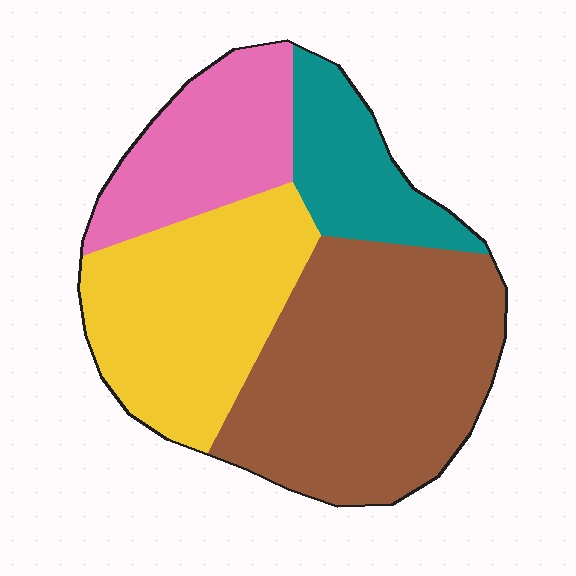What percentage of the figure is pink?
Pink takes up about one sixth (1/6) of the figure.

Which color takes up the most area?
Brown, at roughly 40%.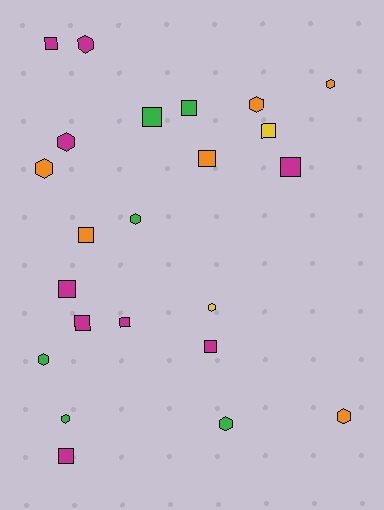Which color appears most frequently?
Magenta, with 9 objects.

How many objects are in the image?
There are 23 objects.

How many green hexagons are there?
There are 4 green hexagons.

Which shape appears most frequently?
Square, with 12 objects.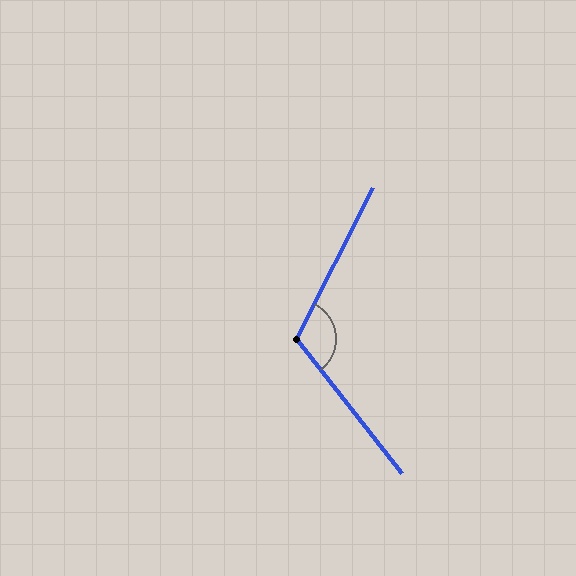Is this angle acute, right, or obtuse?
It is obtuse.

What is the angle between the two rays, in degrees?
Approximately 115 degrees.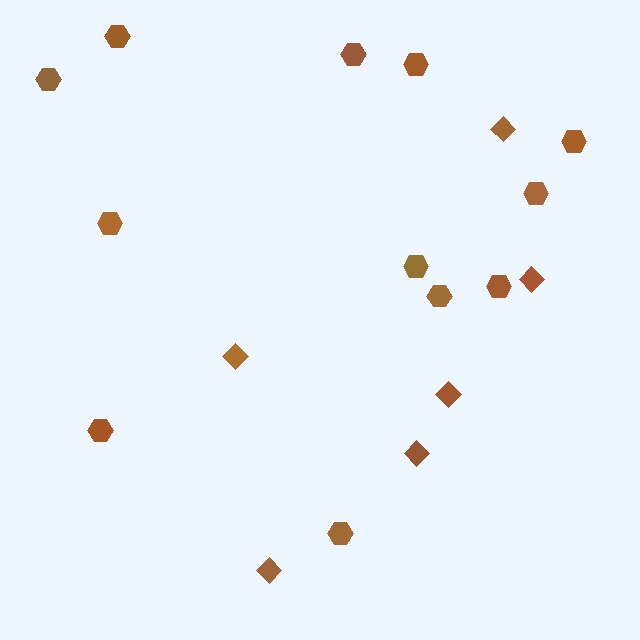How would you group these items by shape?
There are 2 groups: one group of hexagons (12) and one group of diamonds (6).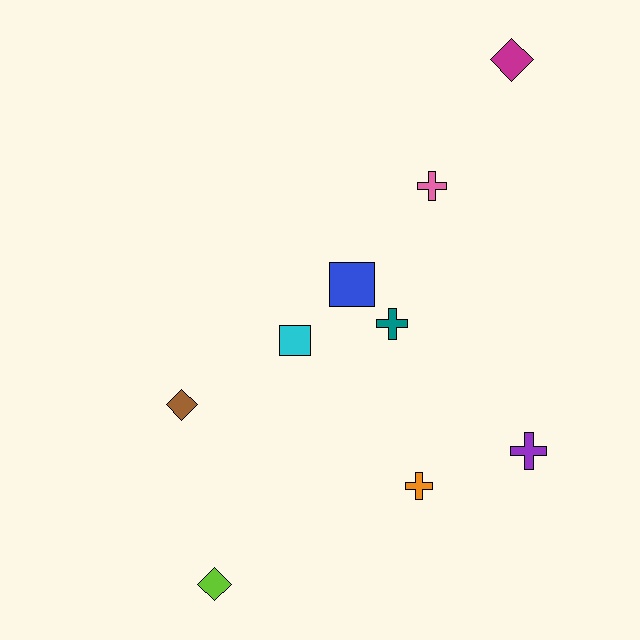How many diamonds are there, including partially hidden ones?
There are 3 diamonds.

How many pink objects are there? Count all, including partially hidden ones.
There is 1 pink object.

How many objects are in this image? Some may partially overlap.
There are 9 objects.